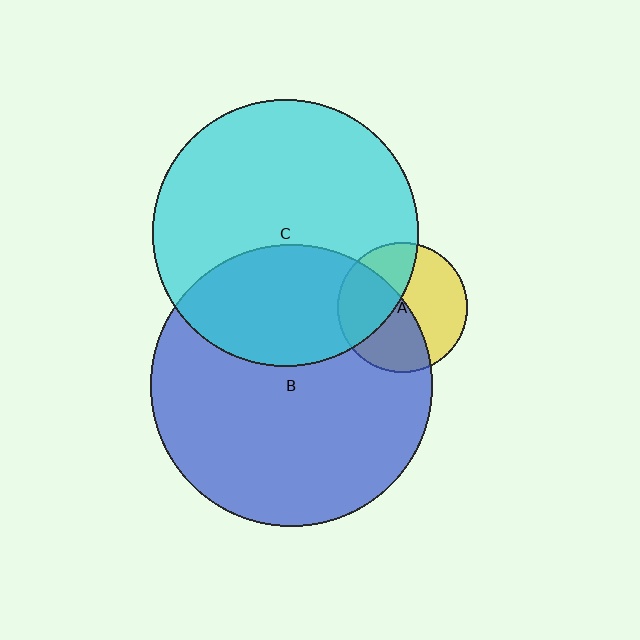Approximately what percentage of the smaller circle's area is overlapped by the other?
Approximately 50%.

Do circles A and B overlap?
Yes.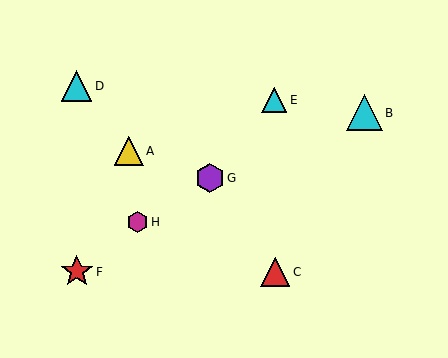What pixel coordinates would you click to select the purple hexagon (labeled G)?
Click at (210, 178) to select the purple hexagon G.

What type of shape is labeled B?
Shape B is a cyan triangle.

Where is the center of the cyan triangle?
The center of the cyan triangle is at (76, 86).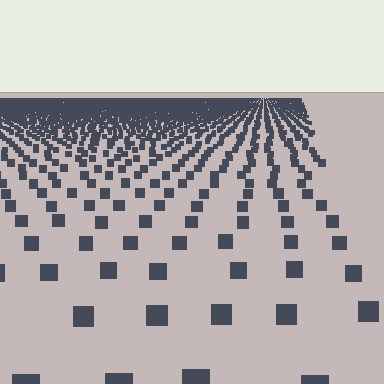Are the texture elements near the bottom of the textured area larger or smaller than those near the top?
Larger. Near the bottom, elements are closer to the viewer and appear at a bigger on-screen size.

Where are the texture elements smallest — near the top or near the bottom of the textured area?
Near the top.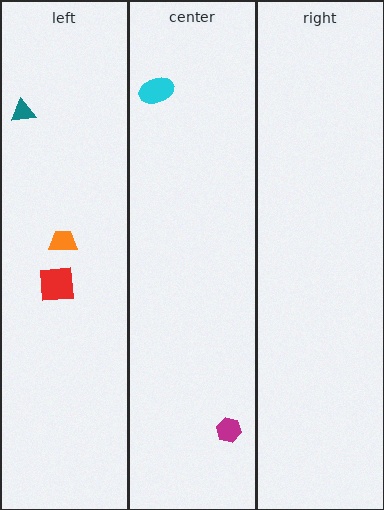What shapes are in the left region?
The teal triangle, the red square, the orange trapezoid.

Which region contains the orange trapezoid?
The left region.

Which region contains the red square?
The left region.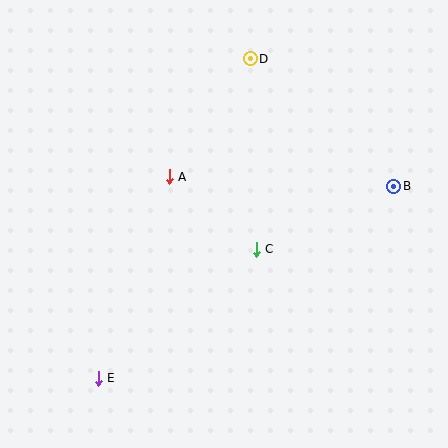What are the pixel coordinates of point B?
Point B is at (394, 186).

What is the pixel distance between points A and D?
The distance between A and D is 143 pixels.